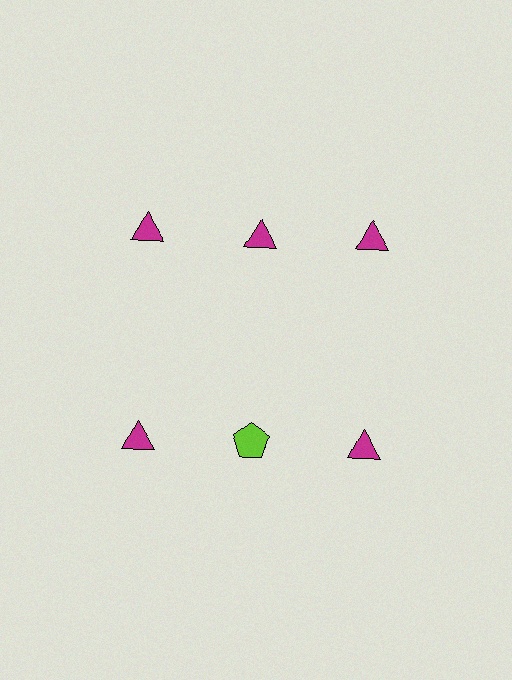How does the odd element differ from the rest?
It differs in both color (lime instead of magenta) and shape (pentagon instead of triangle).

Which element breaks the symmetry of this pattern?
The lime pentagon in the second row, second from left column breaks the symmetry. All other shapes are magenta triangles.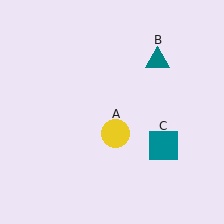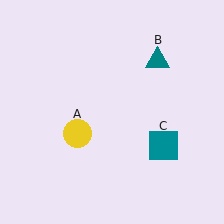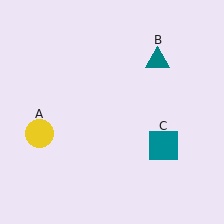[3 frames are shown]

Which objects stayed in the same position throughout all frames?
Teal triangle (object B) and teal square (object C) remained stationary.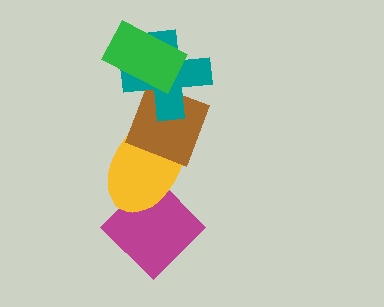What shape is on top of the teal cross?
The green rectangle is on top of the teal cross.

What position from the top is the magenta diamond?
The magenta diamond is 5th from the top.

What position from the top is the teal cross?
The teal cross is 2nd from the top.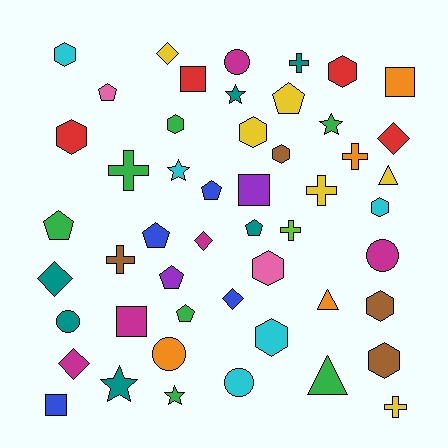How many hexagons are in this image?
There are 11 hexagons.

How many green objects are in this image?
There are 7 green objects.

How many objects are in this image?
There are 50 objects.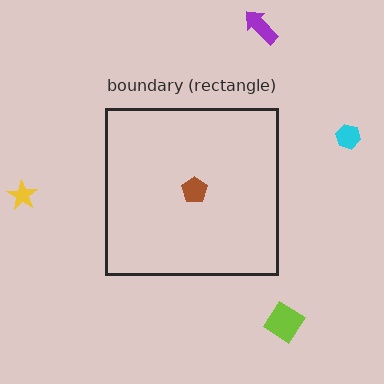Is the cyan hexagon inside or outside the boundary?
Outside.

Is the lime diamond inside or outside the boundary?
Outside.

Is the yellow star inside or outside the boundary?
Outside.